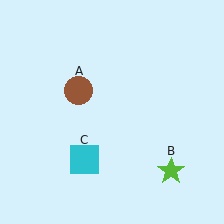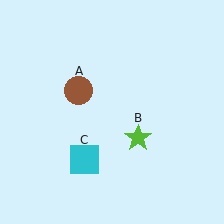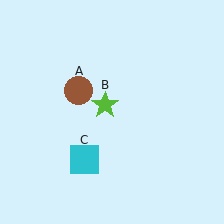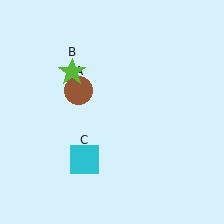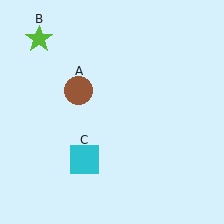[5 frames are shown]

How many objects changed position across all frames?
1 object changed position: lime star (object B).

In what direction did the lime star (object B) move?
The lime star (object B) moved up and to the left.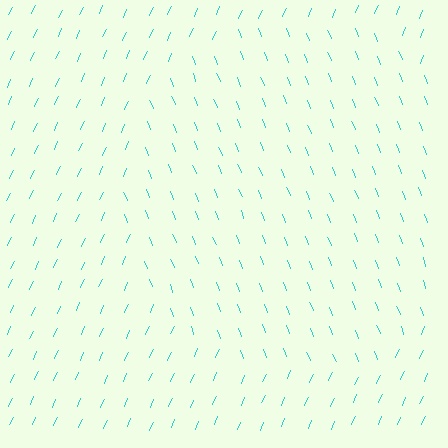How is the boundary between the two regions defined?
The boundary is defined purely by a change in line orientation (approximately 45 degrees difference). All lines are the same color and thickness.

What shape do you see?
I see a circle.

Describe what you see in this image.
The image is filled with small cyan line segments. A circle region in the image has lines oriented differently from the surrounding lines, creating a visible texture boundary.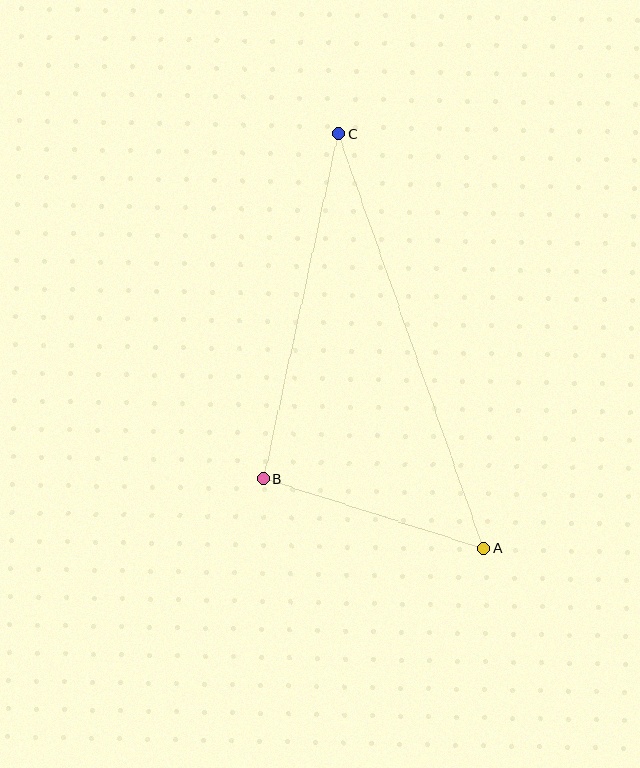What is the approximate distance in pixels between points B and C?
The distance between B and C is approximately 353 pixels.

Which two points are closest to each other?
Points A and B are closest to each other.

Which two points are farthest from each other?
Points A and C are farthest from each other.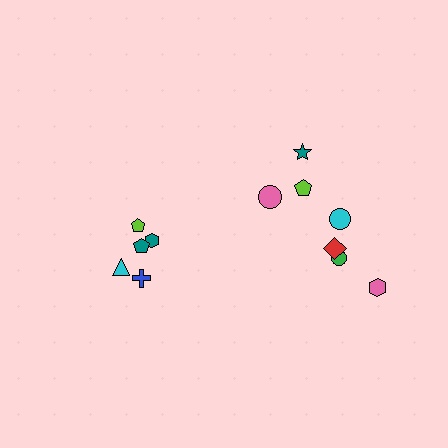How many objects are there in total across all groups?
There are 12 objects.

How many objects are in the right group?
There are 7 objects.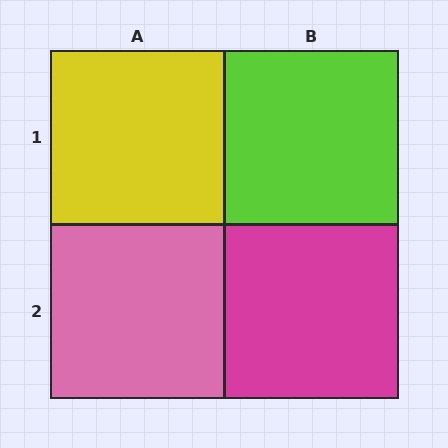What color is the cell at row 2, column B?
Magenta.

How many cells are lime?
1 cell is lime.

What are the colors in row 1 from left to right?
Yellow, lime.